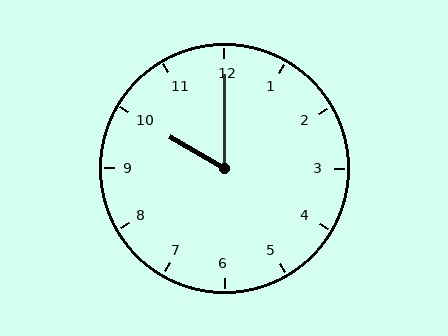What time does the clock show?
10:00.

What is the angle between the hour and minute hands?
Approximately 60 degrees.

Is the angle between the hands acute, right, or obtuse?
It is acute.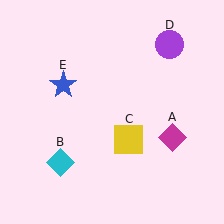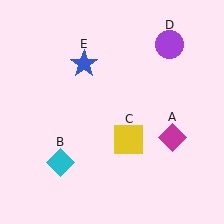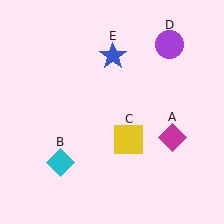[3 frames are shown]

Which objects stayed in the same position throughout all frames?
Magenta diamond (object A) and cyan diamond (object B) and yellow square (object C) and purple circle (object D) remained stationary.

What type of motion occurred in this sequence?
The blue star (object E) rotated clockwise around the center of the scene.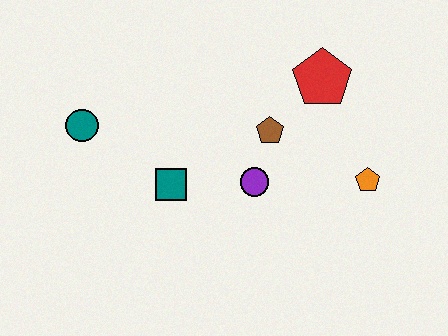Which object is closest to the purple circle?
The brown pentagon is closest to the purple circle.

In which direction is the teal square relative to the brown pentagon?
The teal square is to the left of the brown pentagon.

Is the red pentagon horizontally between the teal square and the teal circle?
No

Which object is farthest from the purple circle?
The teal circle is farthest from the purple circle.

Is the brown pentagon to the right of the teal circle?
Yes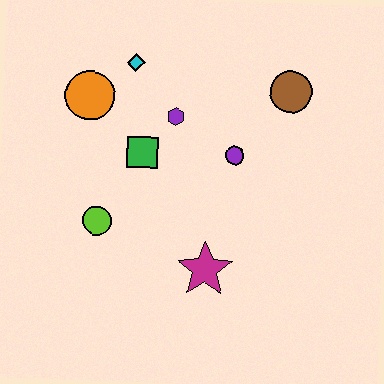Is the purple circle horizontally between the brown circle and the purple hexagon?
Yes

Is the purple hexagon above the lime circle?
Yes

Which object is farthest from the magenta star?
The cyan diamond is farthest from the magenta star.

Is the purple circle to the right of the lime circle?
Yes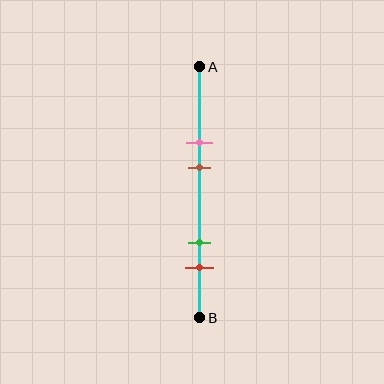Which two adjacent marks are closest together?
The pink and brown marks are the closest adjacent pair.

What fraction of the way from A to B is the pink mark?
The pink mark is approximately 30% (0.3) of the way from A to B.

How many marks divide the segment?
There are 4 marks dividing the segment.